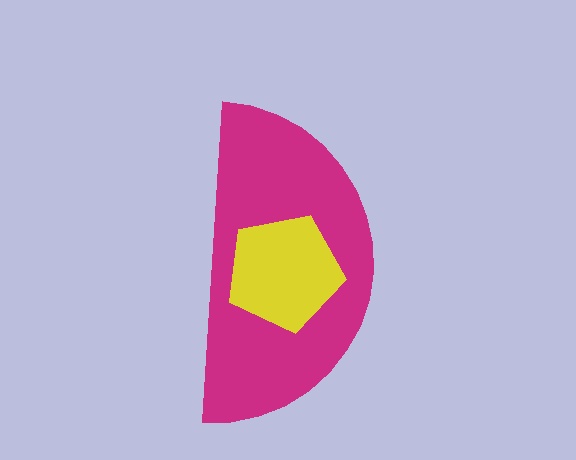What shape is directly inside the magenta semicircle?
The yellow pentagon.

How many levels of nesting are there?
2.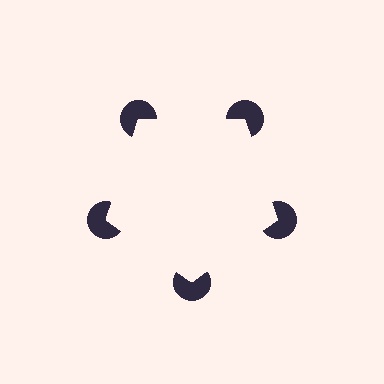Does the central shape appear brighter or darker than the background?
It typically appears slightly brighter than the background, even though no actual brightness change is drawn.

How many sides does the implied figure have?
5 sides.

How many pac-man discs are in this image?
There are 5 — one at each vertex of the illusory pentagon.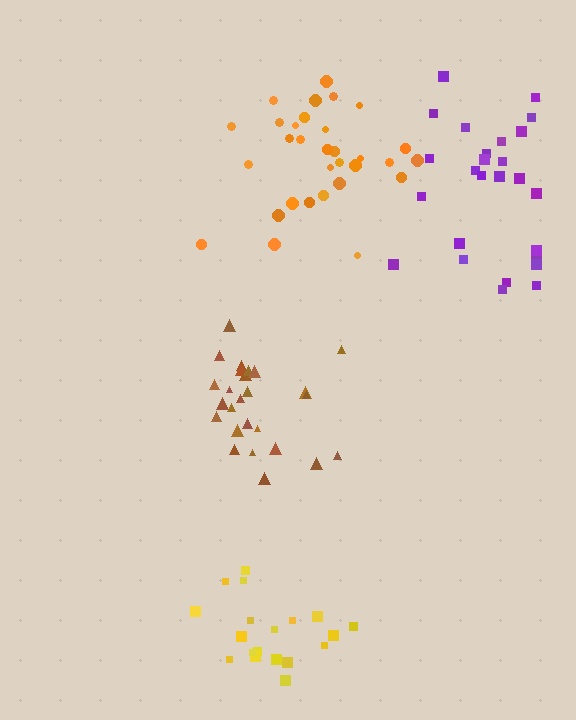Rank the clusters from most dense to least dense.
brown, yellow, orange, purple.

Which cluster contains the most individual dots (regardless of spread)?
Orange (31).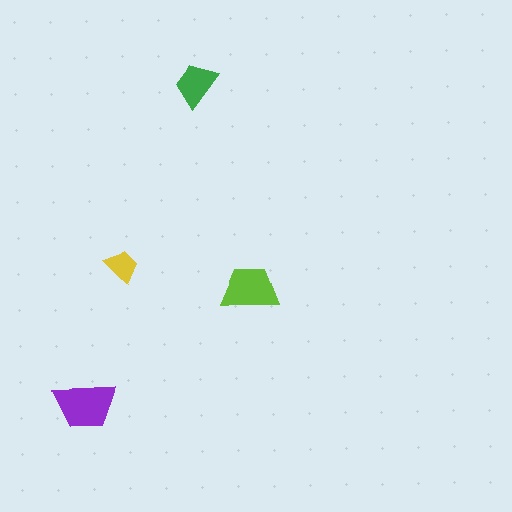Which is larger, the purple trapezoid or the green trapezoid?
The purple one.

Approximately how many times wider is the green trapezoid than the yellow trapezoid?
About 1.5 times wider.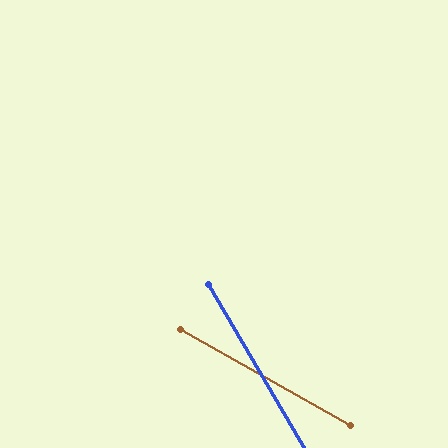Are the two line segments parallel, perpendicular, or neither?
Neither parallel nor perpendicular — they differ by about 30°.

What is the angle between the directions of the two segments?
Approximately 30 degrees.